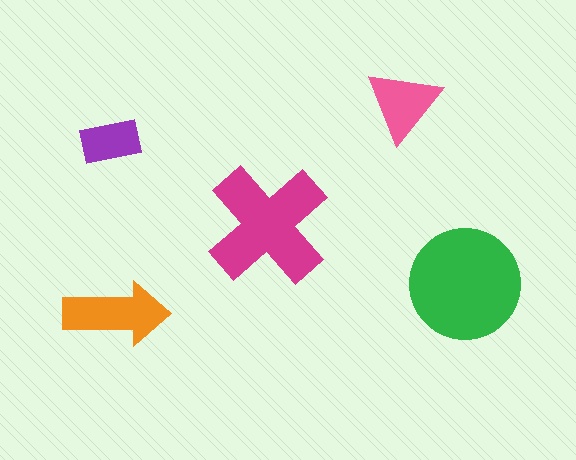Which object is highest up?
The pink triangle is topmost.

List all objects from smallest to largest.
The purple rectangle, the pink triangle, the orange arrow, the magenta cross, the green circle.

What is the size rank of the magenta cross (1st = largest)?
2nd.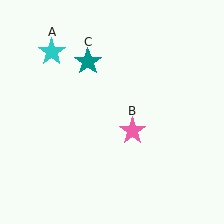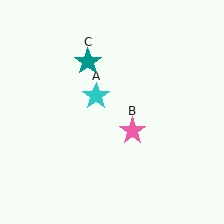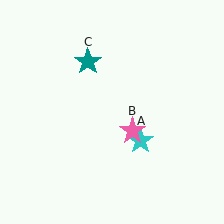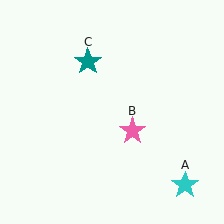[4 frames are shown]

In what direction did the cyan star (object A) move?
The cyan star (object A) moved down and to the right.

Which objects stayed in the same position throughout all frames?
Pink star (object B) and teal star (object C) remained stationary.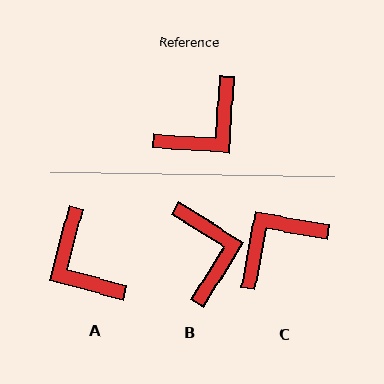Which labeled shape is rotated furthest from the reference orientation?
C, about 173 degrees away.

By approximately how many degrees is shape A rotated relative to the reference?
Approximately 101 degrees clockwise.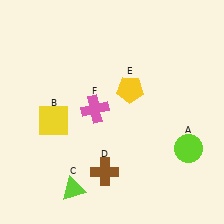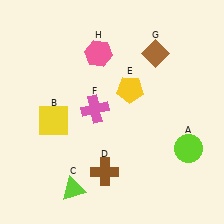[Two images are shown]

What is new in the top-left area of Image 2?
A pink hexagon (H) was added in the top-left area of Image 2.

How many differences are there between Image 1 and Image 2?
There are 2 differences between the two images.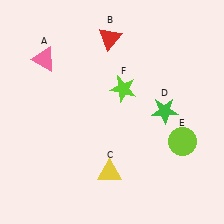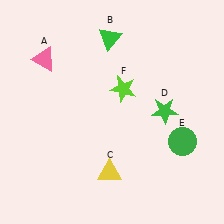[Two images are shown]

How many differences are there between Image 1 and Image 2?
There are 2 differences between the two images.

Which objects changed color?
B changed from red to green. E changed from lime to green.